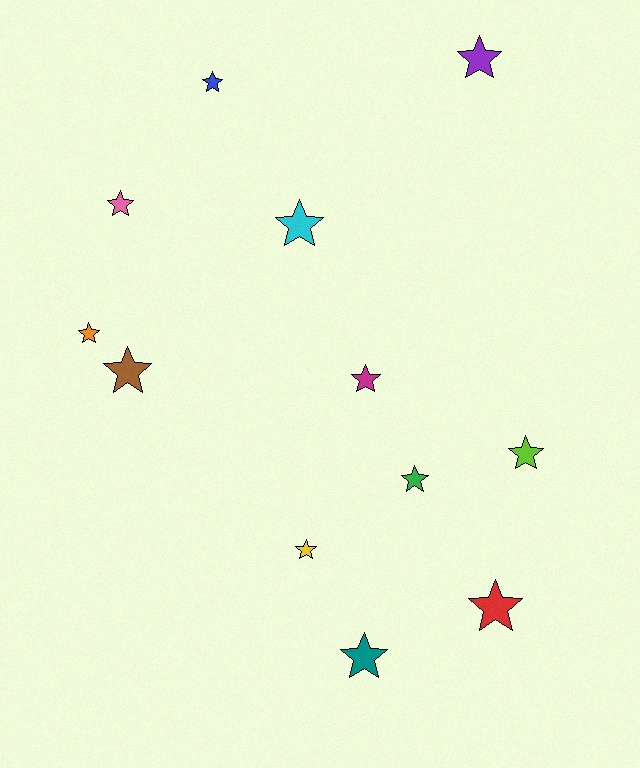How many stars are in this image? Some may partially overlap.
There are 12 stars.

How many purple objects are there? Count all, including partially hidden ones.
There is 1 purple object.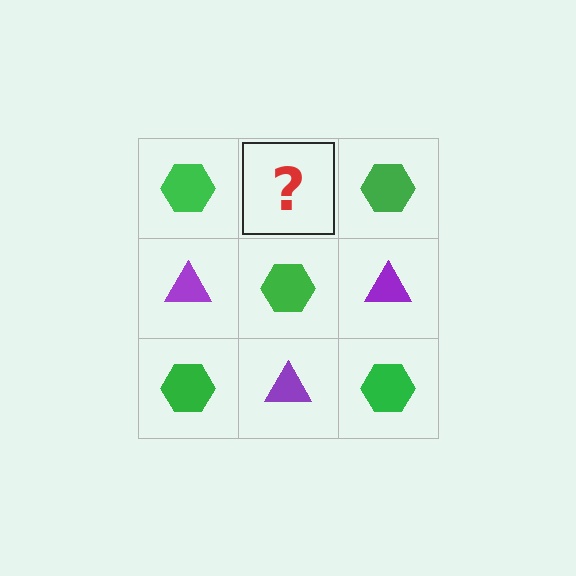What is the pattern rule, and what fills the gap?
The rule is that it alternates green hexagon and purple triangle in a checkerboard pattern. The gap should be filled with a purple triangle.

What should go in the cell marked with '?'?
The missing cell should contain a purple triangle.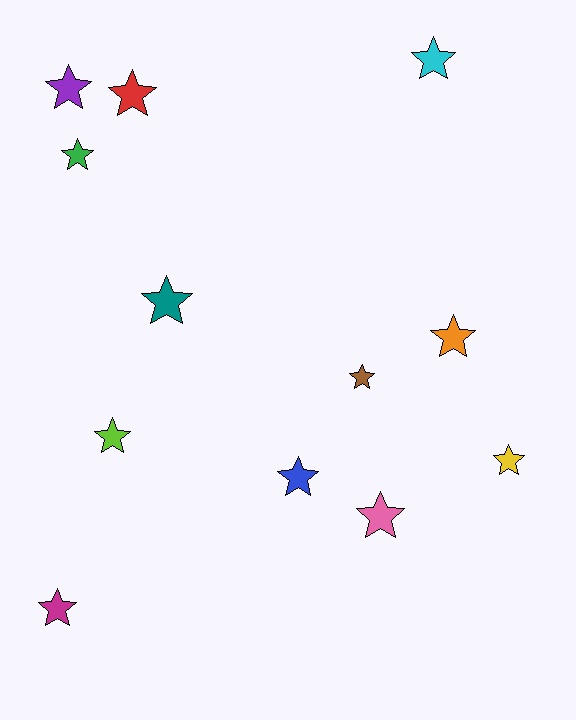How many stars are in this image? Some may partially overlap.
There are 12 stars.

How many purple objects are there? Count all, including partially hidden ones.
There is 1 purple object.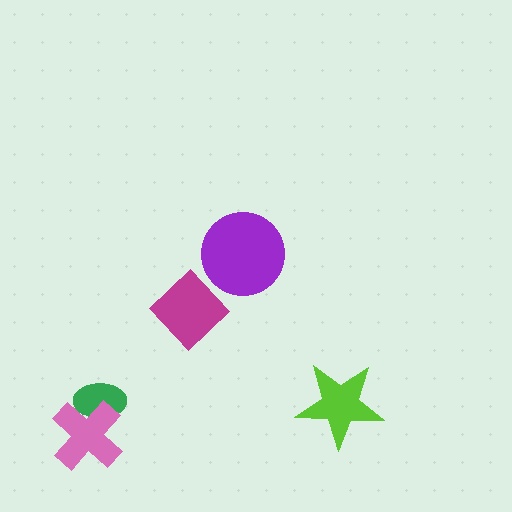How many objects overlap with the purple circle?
0 objects overlap with the purple circle.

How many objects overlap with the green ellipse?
1 object overlaps with the green ellipse.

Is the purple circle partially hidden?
No, no other shape covers it.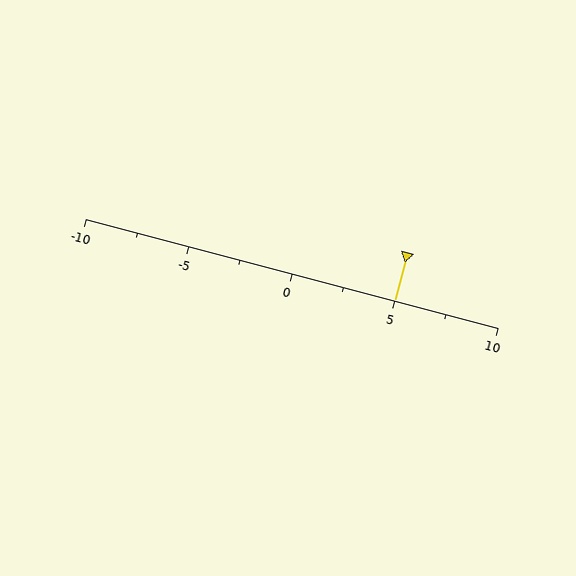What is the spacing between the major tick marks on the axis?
The major ticks are spaced 5 apart.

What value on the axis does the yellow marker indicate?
The marker indicates approximately 5.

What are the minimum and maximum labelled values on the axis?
The axis runs from -10 to 10.